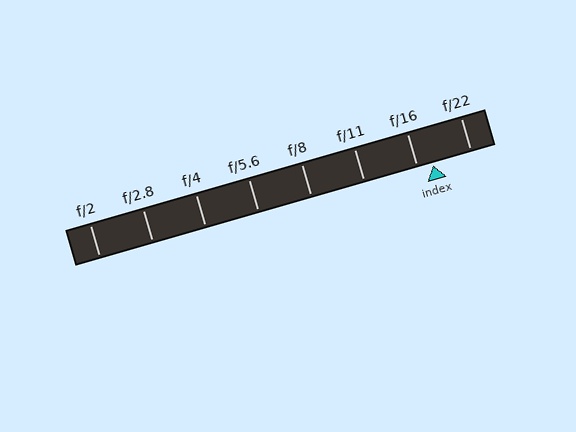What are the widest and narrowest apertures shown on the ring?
The widest aperture shown is f/2 and the narrowest is f/22.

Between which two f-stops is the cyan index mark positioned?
The index mark is between f/16 and f/22.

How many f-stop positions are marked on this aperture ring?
There are 8 f-stop positions marked.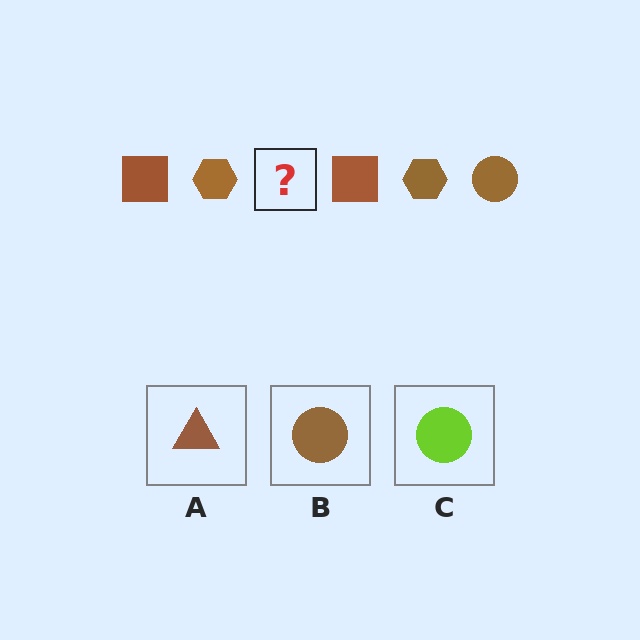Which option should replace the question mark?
Option B.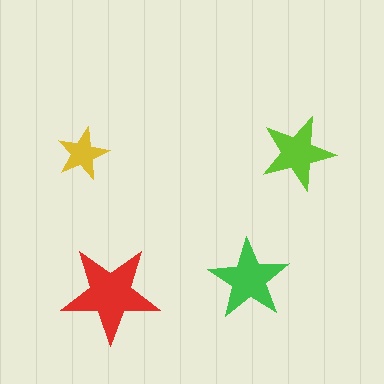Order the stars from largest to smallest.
the red one, the green one, the lime one, the yellow one.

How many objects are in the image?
There are 4 objects in the image.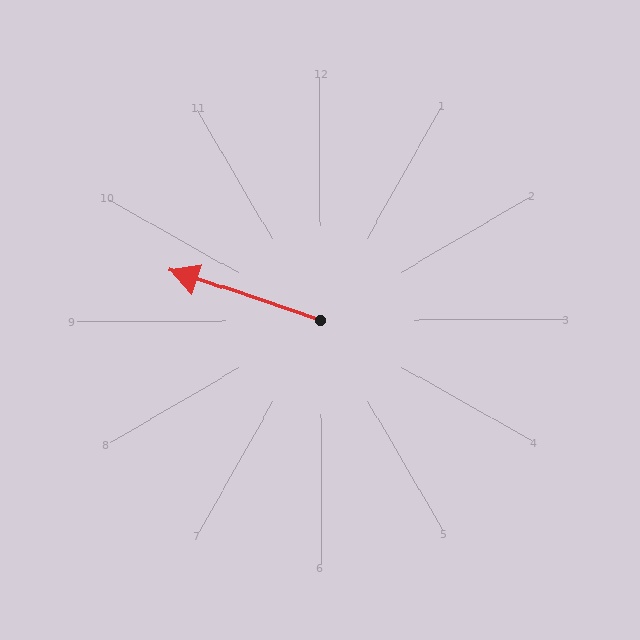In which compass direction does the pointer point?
West.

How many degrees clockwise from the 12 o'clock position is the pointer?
Approximately 289 degrees.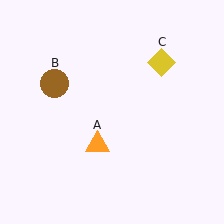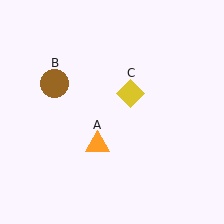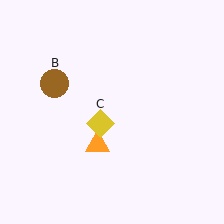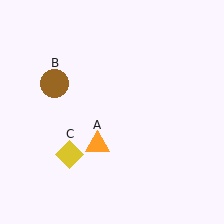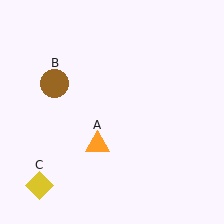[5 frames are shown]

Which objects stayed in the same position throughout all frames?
Orange triangle (object A) and brown circle (object B) remained stationary.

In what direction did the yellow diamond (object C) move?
The yellow diamond (object C) moved down and to the left.